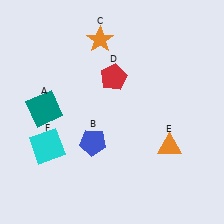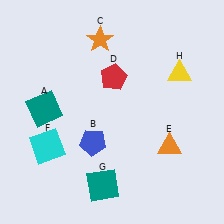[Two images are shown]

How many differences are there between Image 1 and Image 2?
There are 2 differences between the two images.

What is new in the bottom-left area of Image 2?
A teal square (G) was added in the bottom-left area of Image 2.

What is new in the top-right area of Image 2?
A yellow triangle (H) was added in the top-right area of Image 2.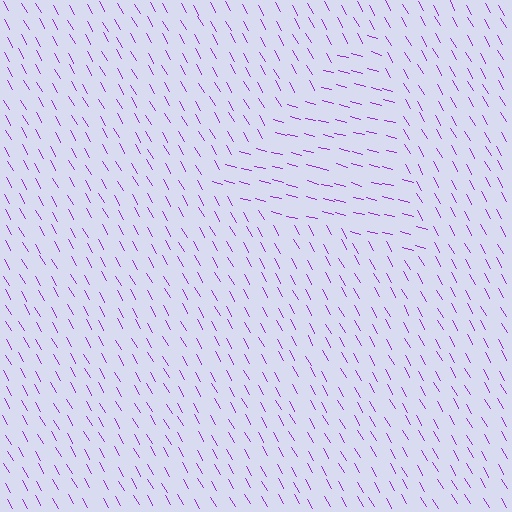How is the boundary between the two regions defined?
The boundary is defined purely by a change in line orientation (approximately 45 degrees difference). All lines are the same color and thickness.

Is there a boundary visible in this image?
Yes, there is a texture boundary formed by a change in line orientation.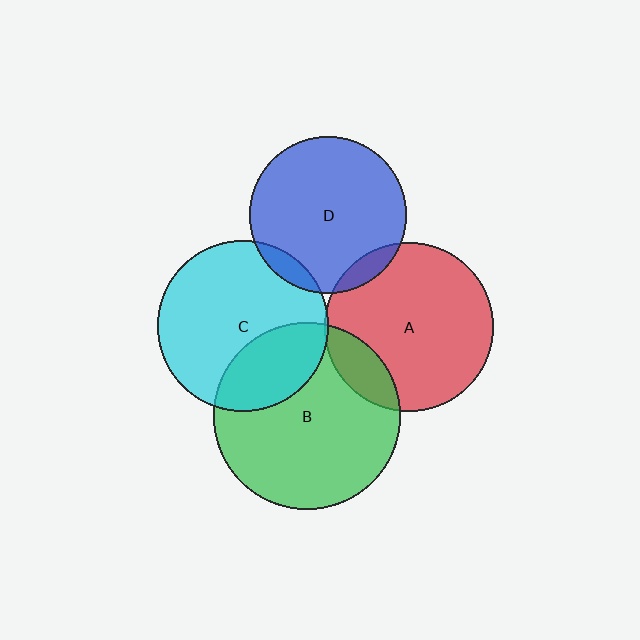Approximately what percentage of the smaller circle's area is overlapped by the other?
Approximately 5%.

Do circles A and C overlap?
Yes.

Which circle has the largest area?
Circle B (green).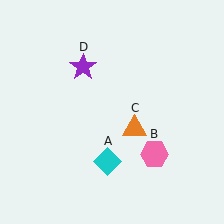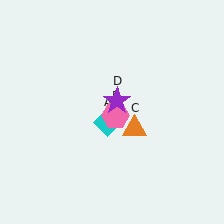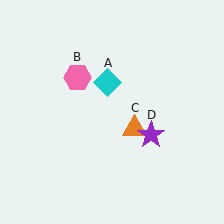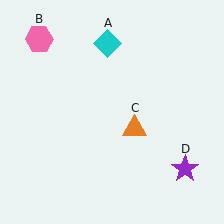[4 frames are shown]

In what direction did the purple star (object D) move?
The purple star (object D) moved down and to the right.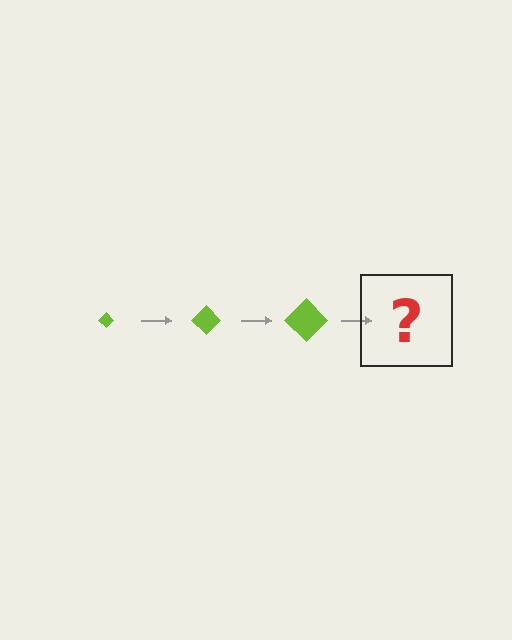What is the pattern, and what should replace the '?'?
The pattern is that the diamond gets progressively larger each step. The '?' should be a lime diamond, larger than the previous one.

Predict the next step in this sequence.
The next step is a lime diamond, larger than the previous one.